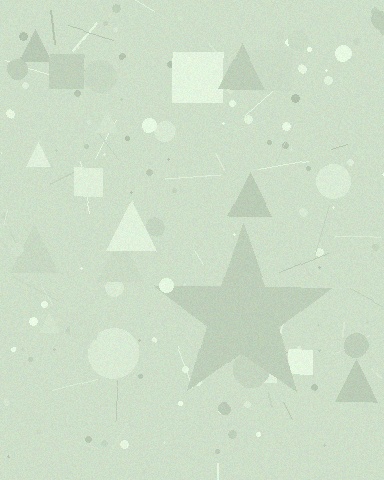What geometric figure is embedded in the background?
A star is embedded in the background.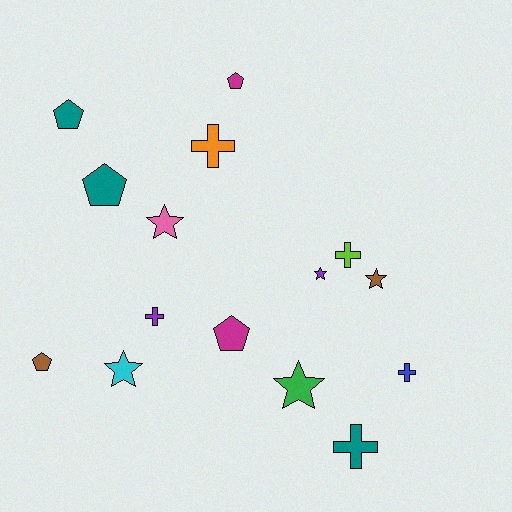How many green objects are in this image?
There is 1 green object.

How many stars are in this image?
There are 5 stars.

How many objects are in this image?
There are 15 objects.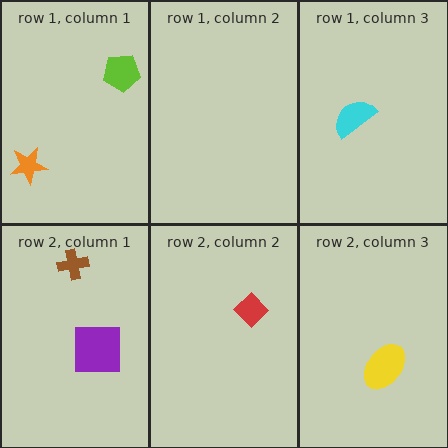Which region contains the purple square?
The row 2, column 1 region.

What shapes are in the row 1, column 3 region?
The cyan semicircle.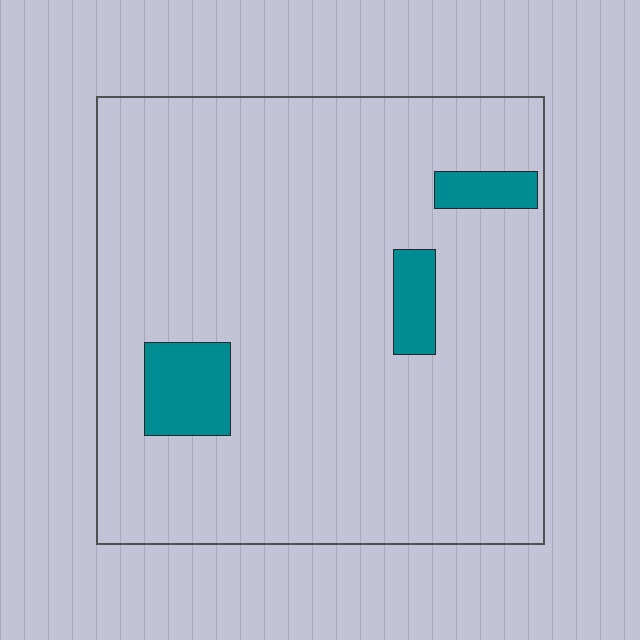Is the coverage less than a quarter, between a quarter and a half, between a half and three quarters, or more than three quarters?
Less than a quarter.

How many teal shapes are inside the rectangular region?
3.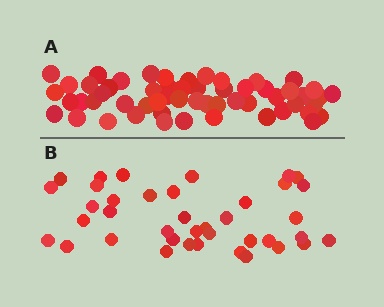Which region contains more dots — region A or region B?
Region A (the top region) has more dots.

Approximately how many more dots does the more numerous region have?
Region A has approximately 15 more dots than region B.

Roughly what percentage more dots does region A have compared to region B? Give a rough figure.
About 45% more.